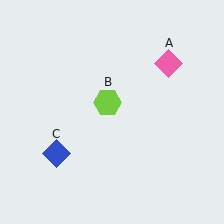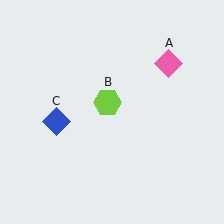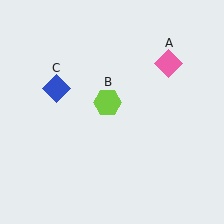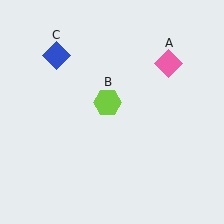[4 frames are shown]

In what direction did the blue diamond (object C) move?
The blue diamond (object C) moved up.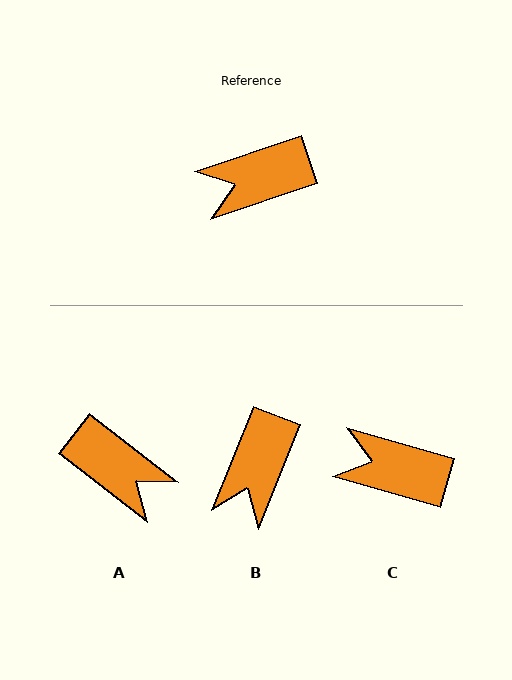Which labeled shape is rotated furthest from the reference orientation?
A, about 123 degrees away.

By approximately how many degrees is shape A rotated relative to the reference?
Approximately 123 degrees counter-clockwise.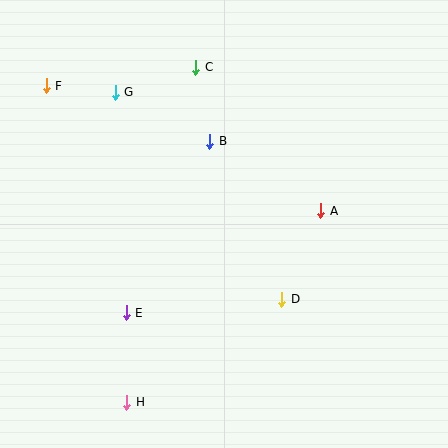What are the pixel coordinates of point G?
Point G is at (115, 92).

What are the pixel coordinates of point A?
Point A is at (321, 211).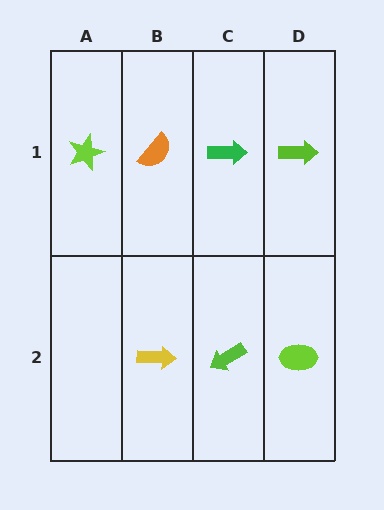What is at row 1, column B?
An orange semicircle.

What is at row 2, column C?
A lime arrow.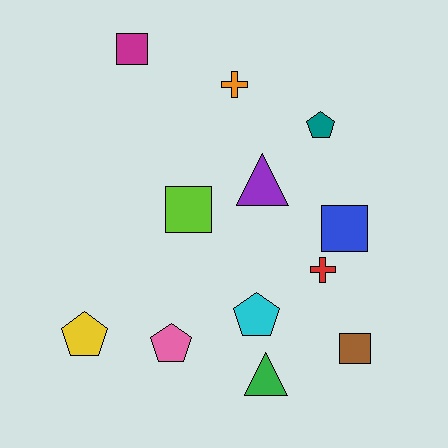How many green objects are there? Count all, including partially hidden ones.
There is 1 green object.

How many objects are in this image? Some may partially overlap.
There are 12 objects.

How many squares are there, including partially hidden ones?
There are 4 squares.